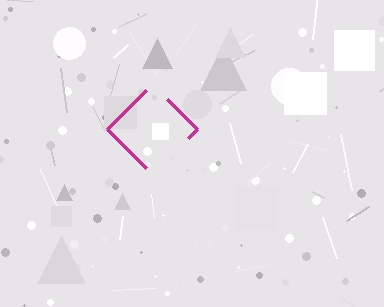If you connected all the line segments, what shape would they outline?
They would outline a diamond.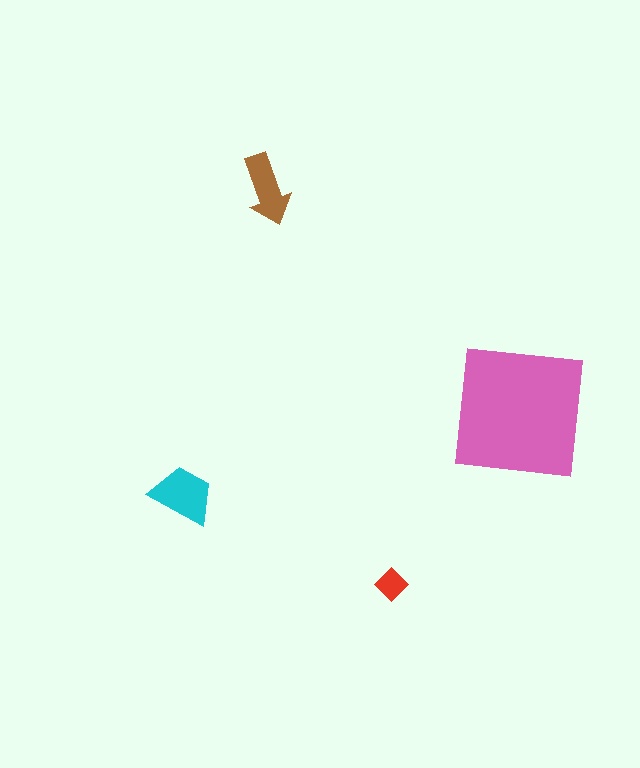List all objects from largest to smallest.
The pink square, the cyan trapezoid, the brown arrow, the red diamond.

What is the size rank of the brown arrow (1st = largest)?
3rd.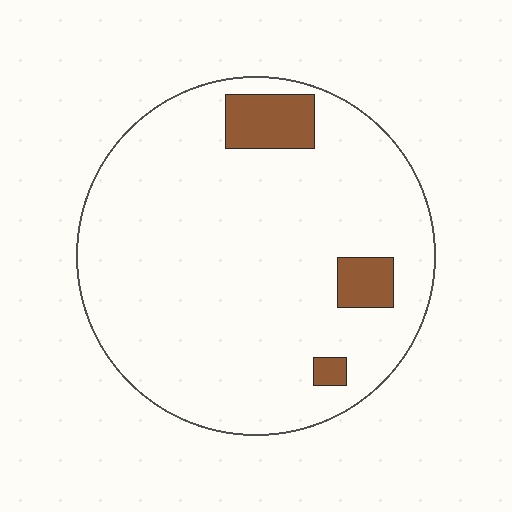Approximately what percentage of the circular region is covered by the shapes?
Approximately 10%.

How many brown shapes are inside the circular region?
3.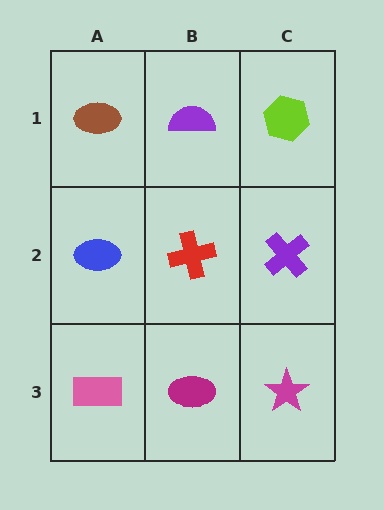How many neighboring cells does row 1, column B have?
3.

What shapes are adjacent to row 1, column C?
A purple cross (row 2, column C), a purple semicircle (row 1, column B).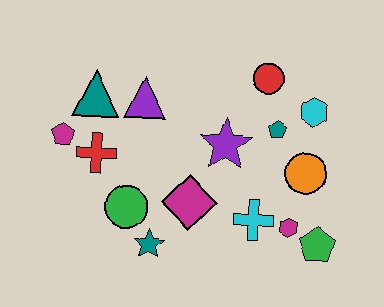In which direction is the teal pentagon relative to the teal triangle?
The teal pentagon is to the right of the teal triangle.